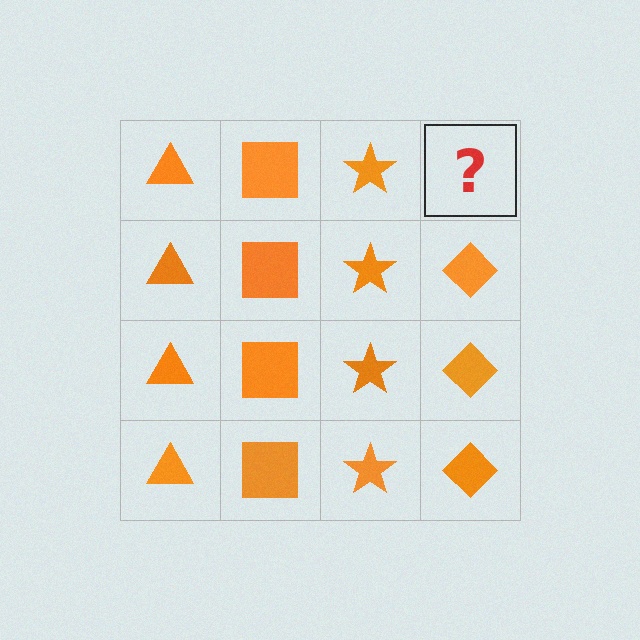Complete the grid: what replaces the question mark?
The question mark should be replaced with an orange diamond.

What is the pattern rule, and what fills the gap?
The rule is that each column has a consistent shape. The gap should be filled with an orange diamond.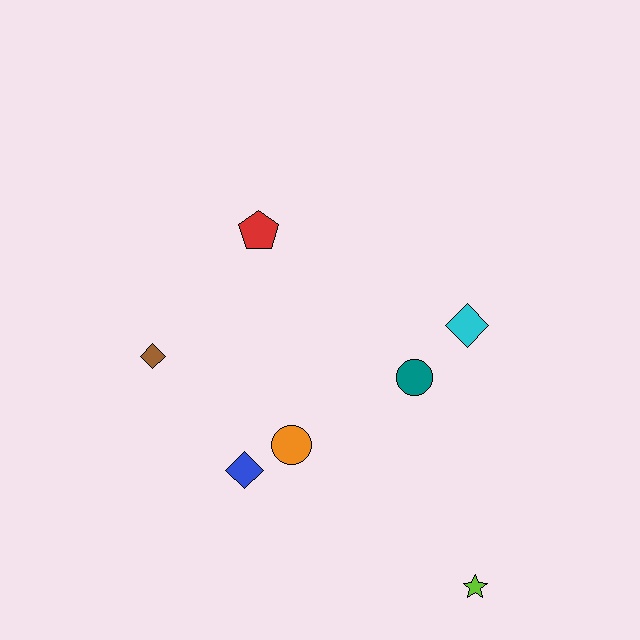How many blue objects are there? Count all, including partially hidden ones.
There is 1 blue object.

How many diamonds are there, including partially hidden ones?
There are 3 diamonds.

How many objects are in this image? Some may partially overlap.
There are 7 objects.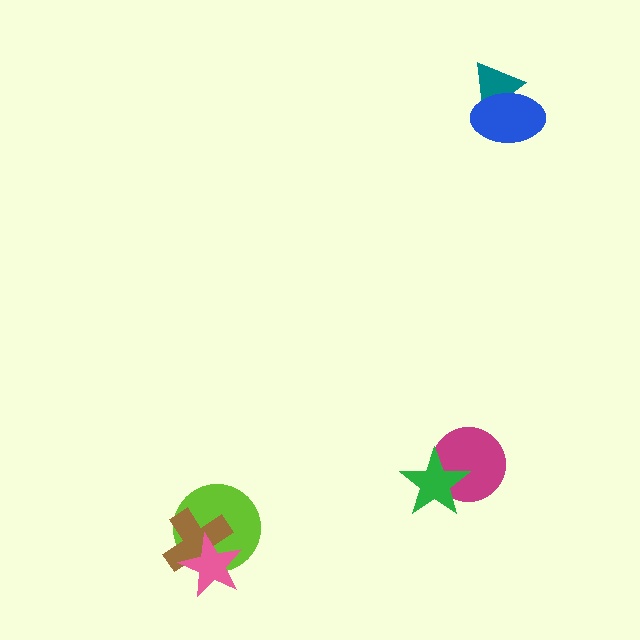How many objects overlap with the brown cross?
2 objects overlap with the brown cross.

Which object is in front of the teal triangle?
The blue ellipse is in front of the teal triangle.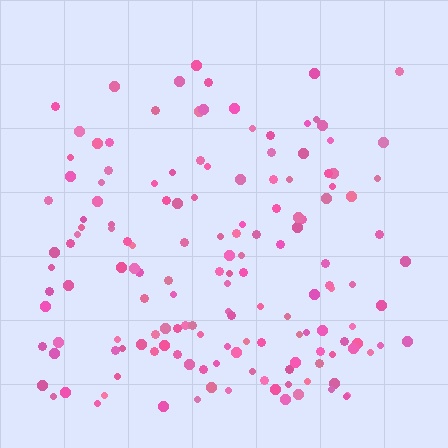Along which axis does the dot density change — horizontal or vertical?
Vertical.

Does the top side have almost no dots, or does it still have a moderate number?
Still a moderate number, just noticeably fewer than the bottom.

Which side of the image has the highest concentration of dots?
The bottom.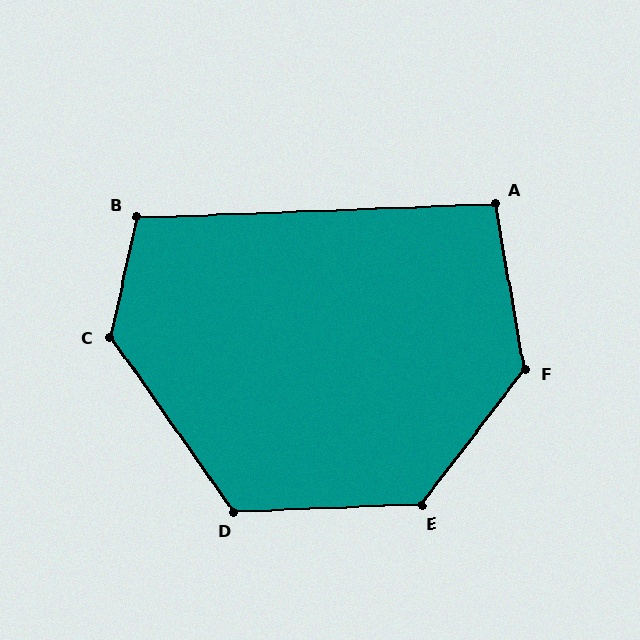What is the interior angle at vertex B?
Approximately 104 degrees (obtuse).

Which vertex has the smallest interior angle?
A, at approximately 98 degrees.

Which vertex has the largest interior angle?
F, at approximately 133 degrees.